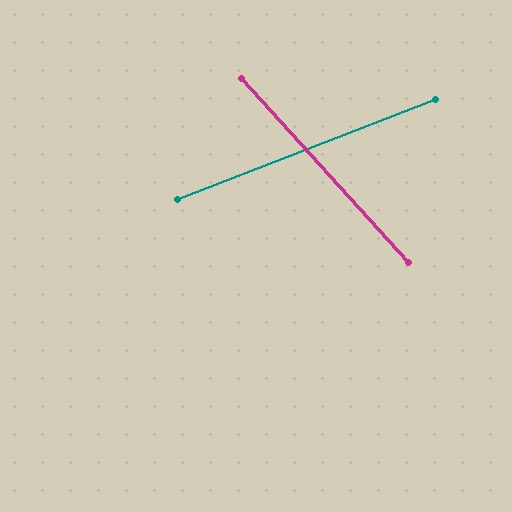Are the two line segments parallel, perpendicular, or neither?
Neither parallel nor perpendicular — they differ by about 69°.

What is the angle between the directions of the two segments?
Approximately 69 degrees.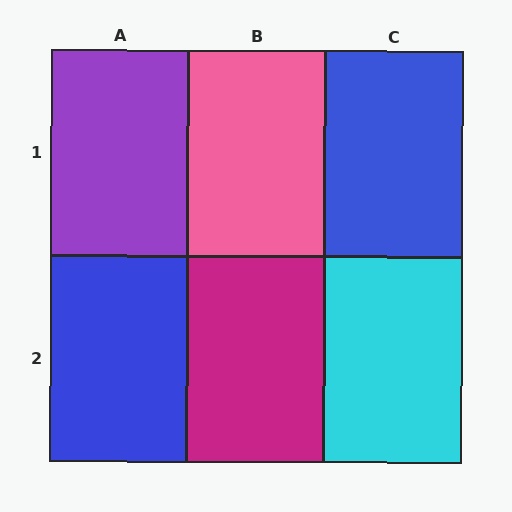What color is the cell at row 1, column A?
Purple.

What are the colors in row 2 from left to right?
Blue, magenta, cyan.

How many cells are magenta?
1 cell is magenta.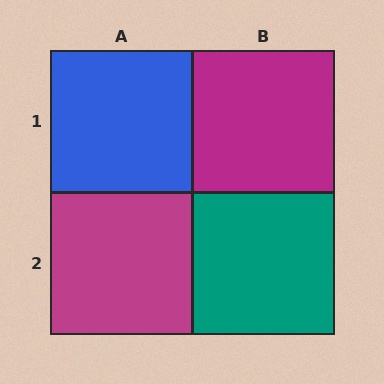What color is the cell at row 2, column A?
Magenta.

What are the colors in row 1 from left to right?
Blue, magenta.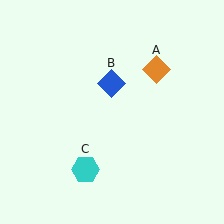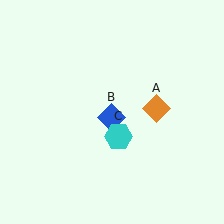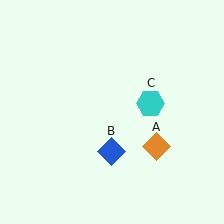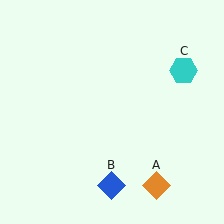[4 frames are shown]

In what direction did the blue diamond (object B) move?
The blue diamond (object B) moved down.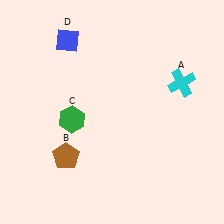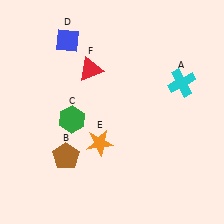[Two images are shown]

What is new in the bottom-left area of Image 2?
An orange star (E) was added in the bottom-left area of Image 2.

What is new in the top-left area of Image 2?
A red triangle (F) was added in the top-left area of Image 2.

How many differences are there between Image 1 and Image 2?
There are 2 differences between the two images.